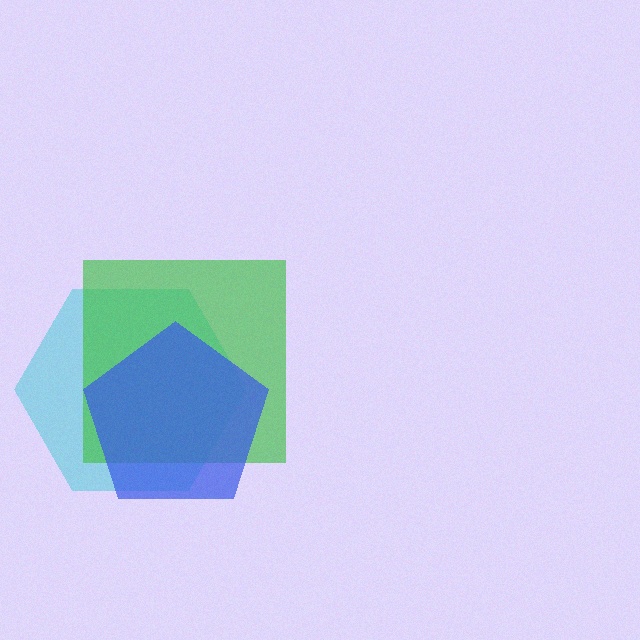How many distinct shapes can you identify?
There are 3 distinct shapes: a cyan hexagon, a green square, a blue pentagon.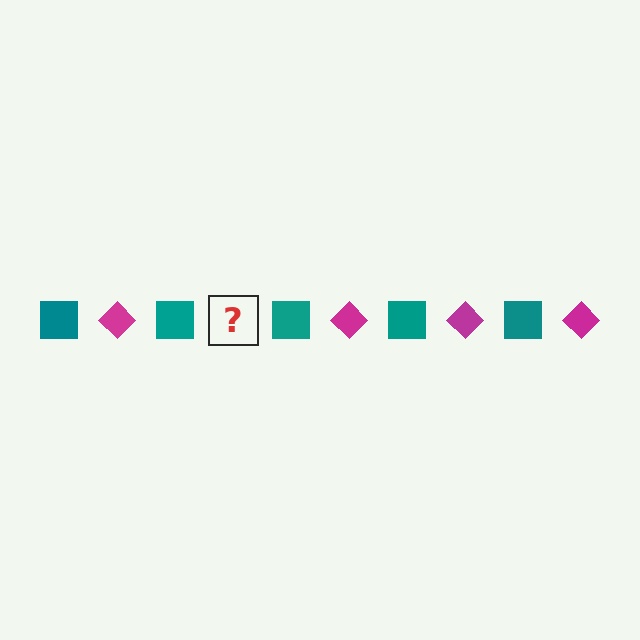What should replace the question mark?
The question mark should be replaced with a magenta diamond.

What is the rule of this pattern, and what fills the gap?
The rule is that the pattern alternates between teal square and magenta diamond. The gap should be filled with a magenta diamond.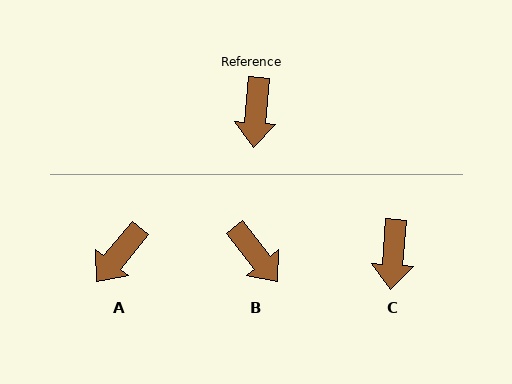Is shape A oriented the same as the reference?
No, it is off by about 35 degrees.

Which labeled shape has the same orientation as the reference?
C.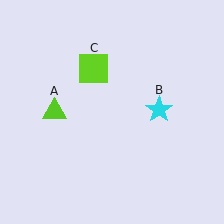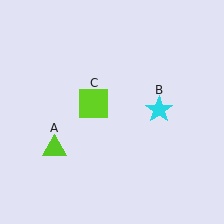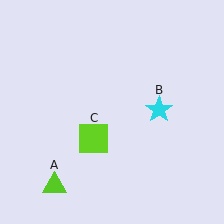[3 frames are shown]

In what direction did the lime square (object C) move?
The lime square (object C) moved down.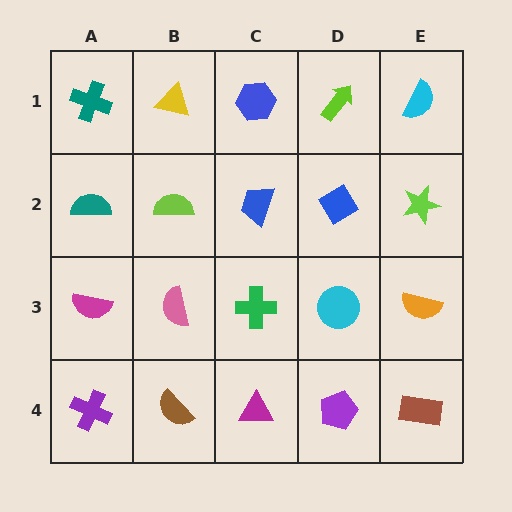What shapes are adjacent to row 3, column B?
A lime semicircle (row 2, column B), a brown semicircle (row 4, column B), a magenta semicircle (row 3, column A), a green cross (row 3, column C).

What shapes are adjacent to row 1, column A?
A teal semicircle (row 2, column A), a yellow triangle (row 1, column B).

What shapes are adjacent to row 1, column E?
A lime star (row 2, column E), a lime arrow (row 1, column D).